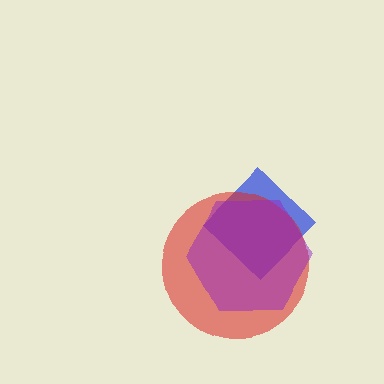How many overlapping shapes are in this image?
There are 3 overlapping shapes in the image.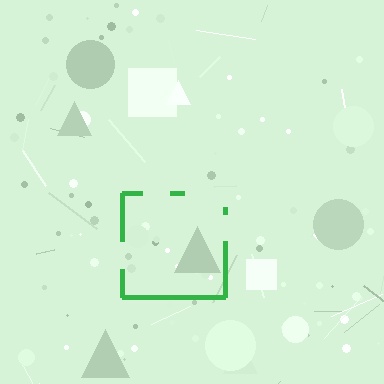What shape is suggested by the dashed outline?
The dashed outline suggests a square.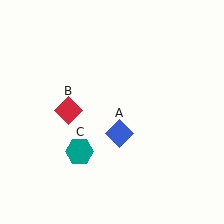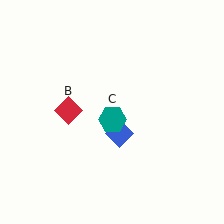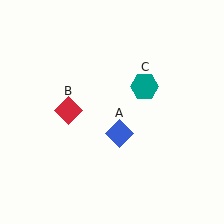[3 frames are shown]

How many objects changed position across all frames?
1 object changed position: teal hexagon (object C).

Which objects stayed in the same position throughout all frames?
Blue diamond (object A) and red diamond (object B) remained stationary.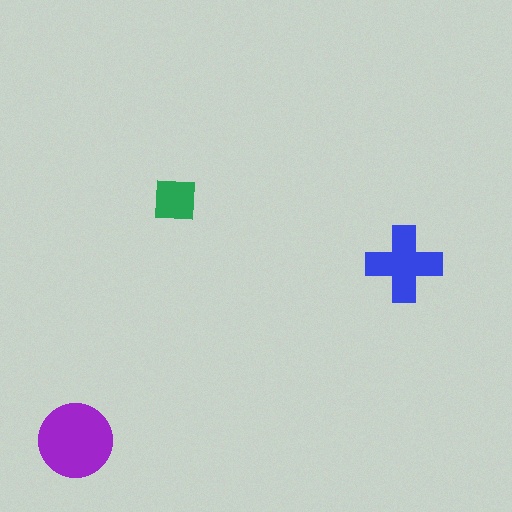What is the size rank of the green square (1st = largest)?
3rd.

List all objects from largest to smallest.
The purple circle, the blue cross, the green square.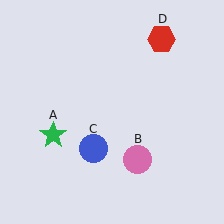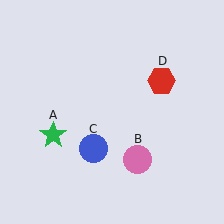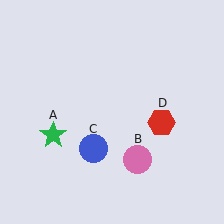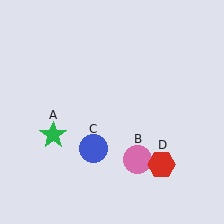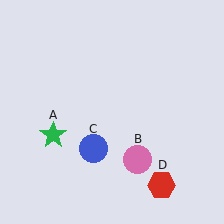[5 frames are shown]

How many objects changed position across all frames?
1 object changed position: red hexagon (object D).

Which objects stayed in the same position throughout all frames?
Green star (object A) and pink circle (object B) and blue circle (object C) remained stationary.